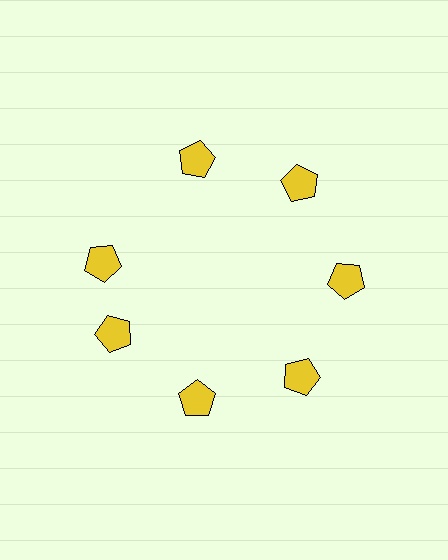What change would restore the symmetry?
The symmetry would be restored by rotating it back into even spacing with its neighbors so that all 7 pentagons sit at equal angles and equal distance from the center.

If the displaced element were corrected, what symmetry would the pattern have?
It would have 7-fold rotational symmetry — the pattern would map onto itself every 51 degrees.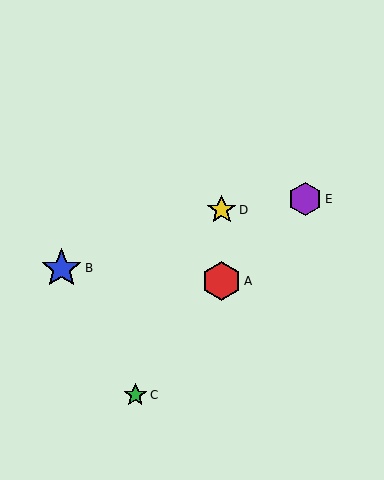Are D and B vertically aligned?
No, D is at x≈222 and B is at x≈61.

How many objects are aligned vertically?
2 objects (A, D) are aligned vertically.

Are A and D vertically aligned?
Yes, both are at x≈222.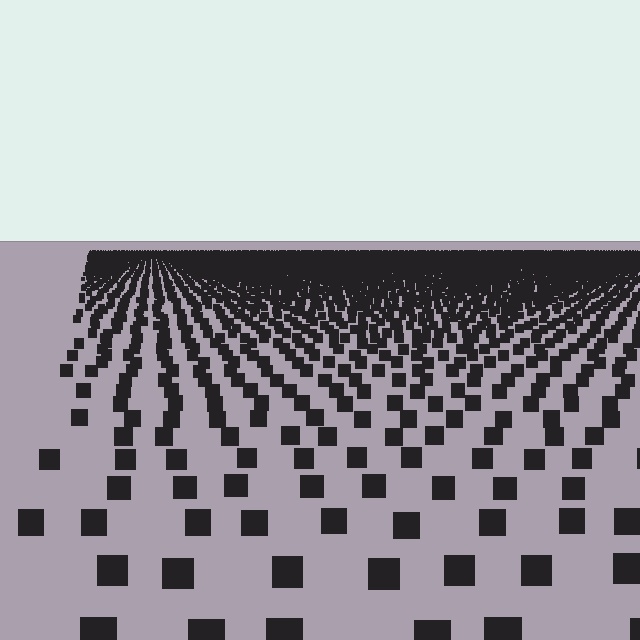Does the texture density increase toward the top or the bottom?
Density increases toward the top.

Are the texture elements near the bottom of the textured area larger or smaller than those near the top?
Larger. Near the bottom, elements are closer to the viewer and appear at a bigger on-screen size.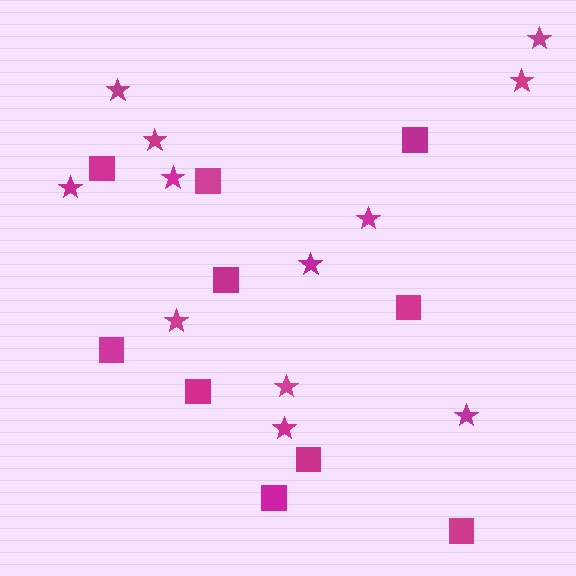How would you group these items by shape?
There are 2 groups: one group of squares (10) and one group of stars (12).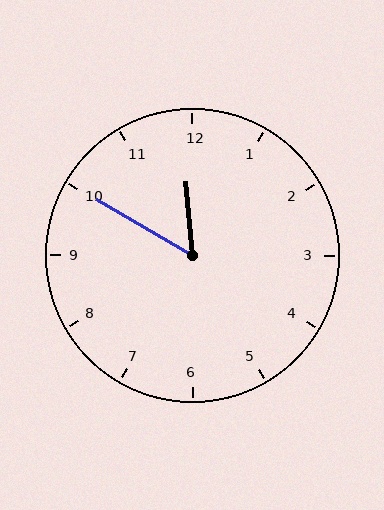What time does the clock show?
11:50.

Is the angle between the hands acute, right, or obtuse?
It is acute.